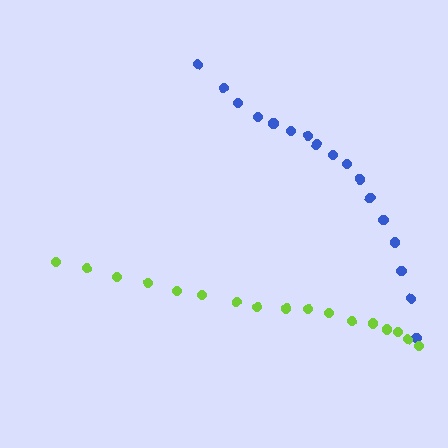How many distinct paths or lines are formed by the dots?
There are 2 distinct paths.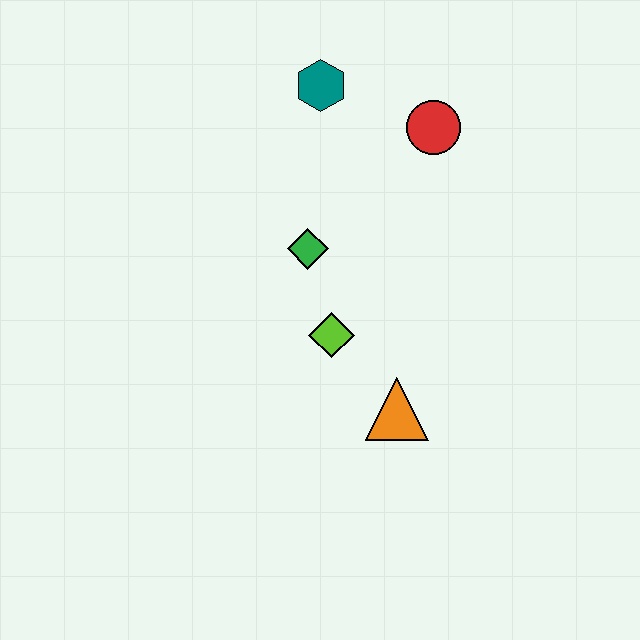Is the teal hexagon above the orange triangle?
Yes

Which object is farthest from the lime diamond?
The teal hexagon is farthest from the lime diamond.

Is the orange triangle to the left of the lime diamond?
No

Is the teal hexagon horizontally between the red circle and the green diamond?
Yes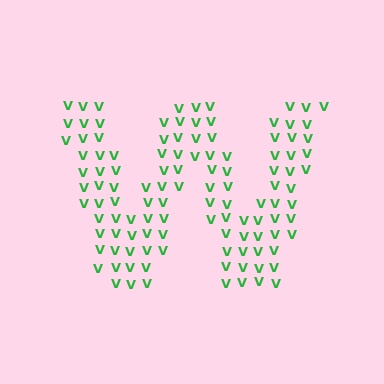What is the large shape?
The large shape is the letter W.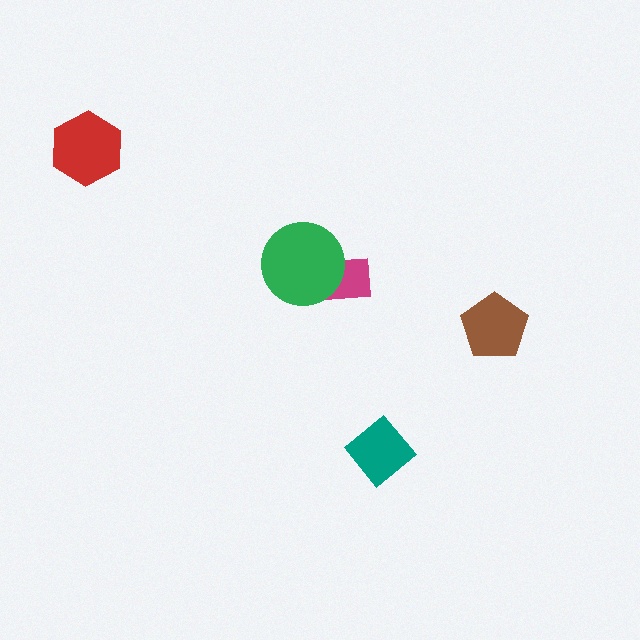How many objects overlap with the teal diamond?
0 objects overlap with the teal diamond.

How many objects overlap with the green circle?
1 object overlaps with the green circle.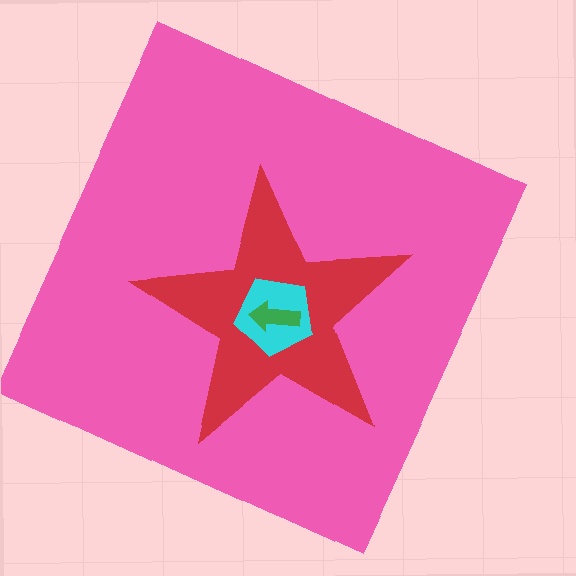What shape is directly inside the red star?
The cyan pentagon.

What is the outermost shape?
The pink square.